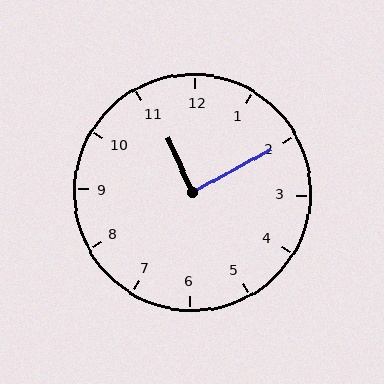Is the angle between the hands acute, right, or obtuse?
It is right.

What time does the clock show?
11:10.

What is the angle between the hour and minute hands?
Approximately 85 degrees.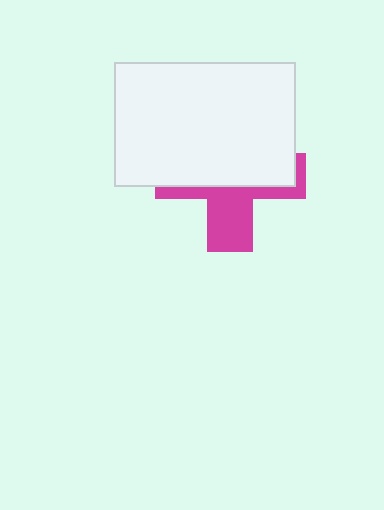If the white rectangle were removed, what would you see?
You would see the complete magenta cross.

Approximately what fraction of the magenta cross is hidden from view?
Roughly 62% of the magenta cross is hidden behind the white rectangle.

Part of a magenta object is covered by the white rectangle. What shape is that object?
It is a cross.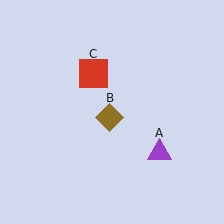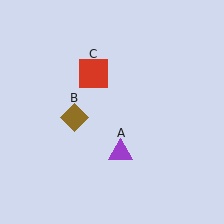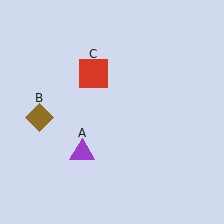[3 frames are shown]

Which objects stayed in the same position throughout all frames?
Red square (object C) remained stationary.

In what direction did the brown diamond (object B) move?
The brown diamond (object B) moved left.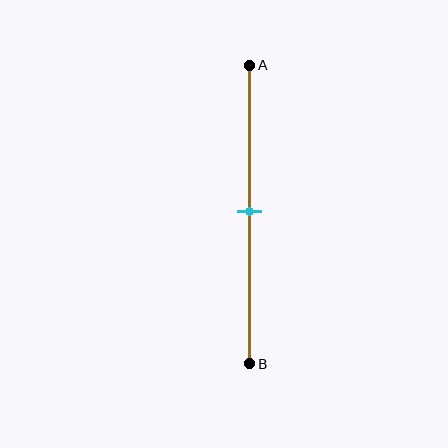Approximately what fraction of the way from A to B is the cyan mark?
The cyan mark is approximately 50% of the way from A to B.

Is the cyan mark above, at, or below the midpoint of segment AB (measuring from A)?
The cyan mark is approximately at the midpoint of segment AB.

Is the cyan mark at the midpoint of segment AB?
Yes, the mark is approximately at the midpoint.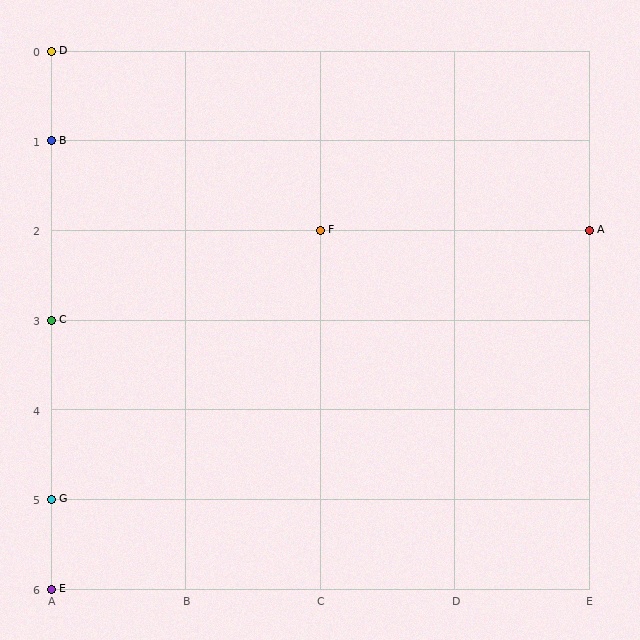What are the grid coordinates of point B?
Point B is at grid coordinates (A, 1).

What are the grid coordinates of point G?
Point G is at grid coordinates (A, 5).